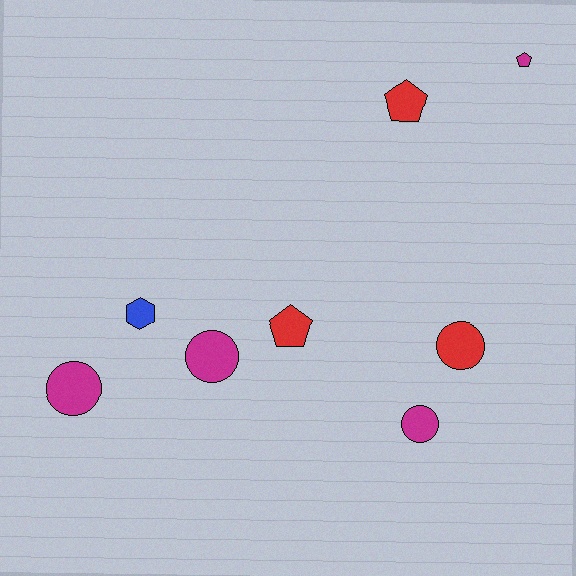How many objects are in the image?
There are 8 objects.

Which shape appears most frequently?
Circle, with 4 objects.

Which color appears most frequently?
Magenta, with 4 objects.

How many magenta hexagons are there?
There are no magenta hexagons.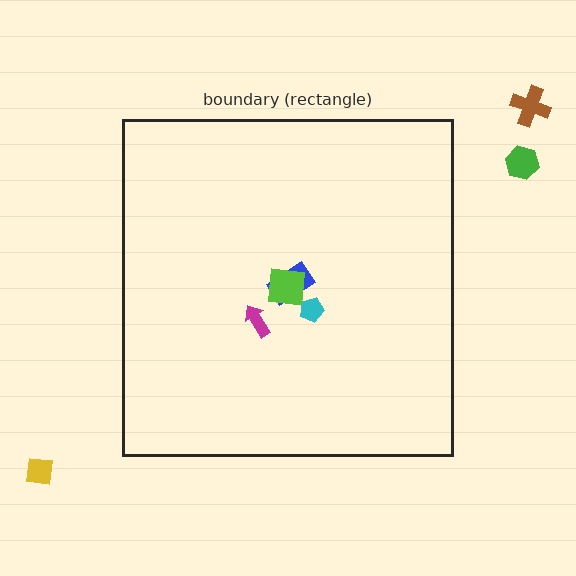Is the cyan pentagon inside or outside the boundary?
Inside.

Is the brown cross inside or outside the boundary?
Outside.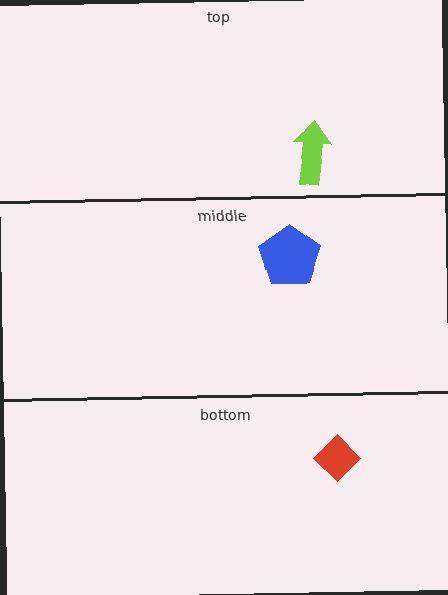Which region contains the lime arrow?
The top region.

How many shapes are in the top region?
1.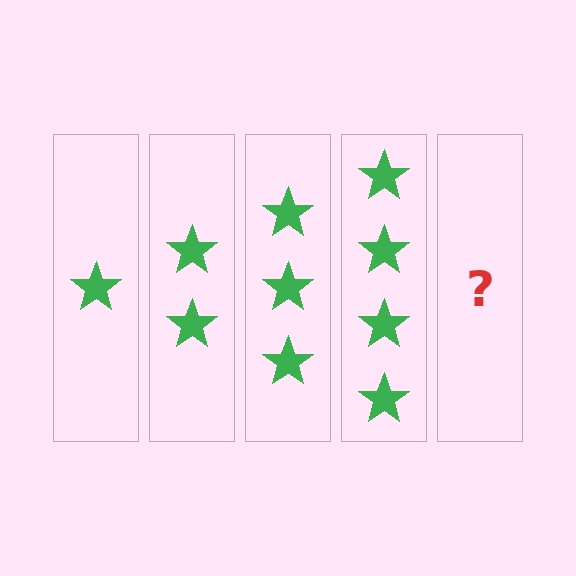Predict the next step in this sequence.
The next step is 5 stars.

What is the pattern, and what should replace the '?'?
The pattern is that each step adds one more star. The '?' should be 5 stars.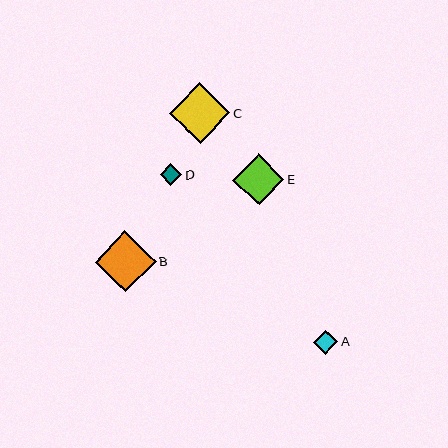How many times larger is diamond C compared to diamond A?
Diamond C is approximately 2.5 times the size of diamond A.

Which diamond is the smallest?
Diamond D is the smallest with a size of approximately 22 pixels.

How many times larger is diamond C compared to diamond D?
Diamond C is approximately 2.8 times the size of diamond D.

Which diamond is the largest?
Diamond B is the largest with a size of approximately 61 pixels.